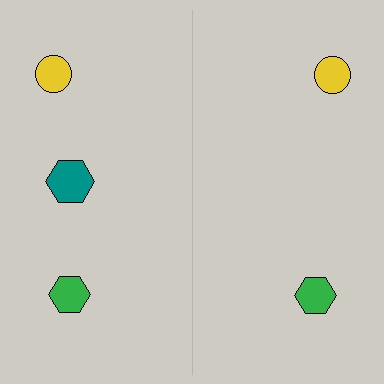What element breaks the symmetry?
A teal hexagon is missing from the right side.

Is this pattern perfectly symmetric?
No, the pattern is not perfectly symmetric. A teal hexagon is missing from the right side.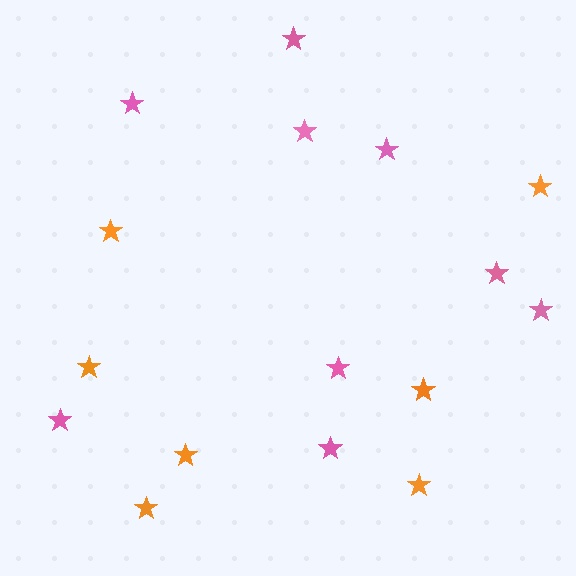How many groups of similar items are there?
There are 2 groups: one group of pink stars (9) and one group of orange stars (7).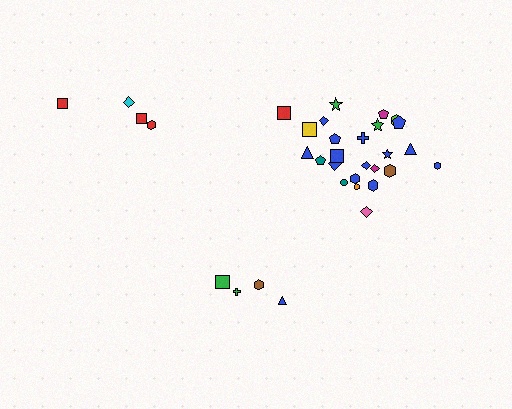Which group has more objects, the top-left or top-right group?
The top-right group.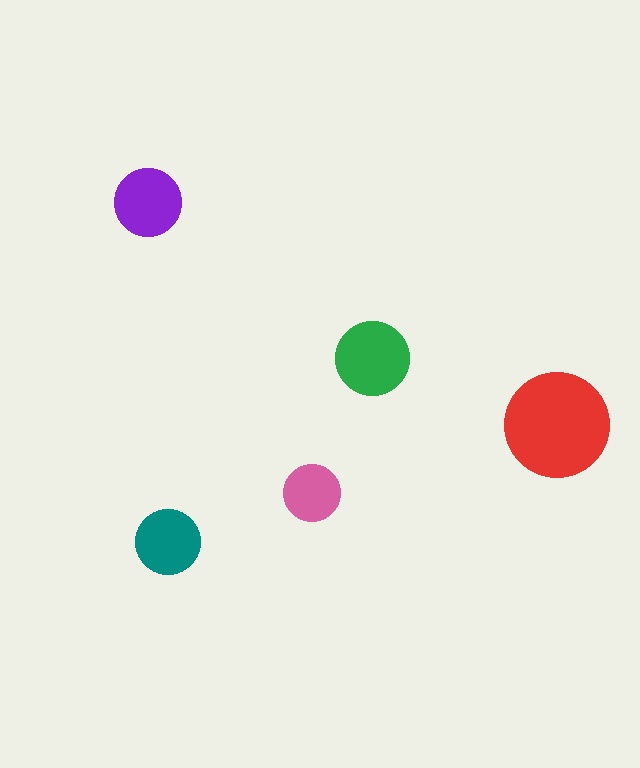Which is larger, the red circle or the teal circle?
The red one.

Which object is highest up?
The purple circle is topmost.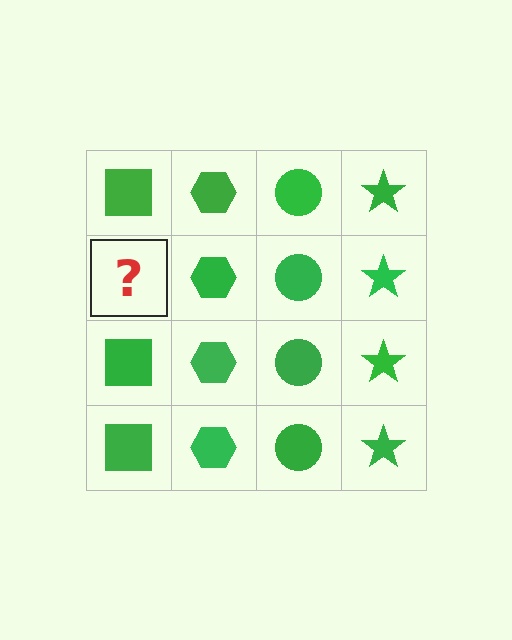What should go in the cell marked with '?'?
The missing cell should contain a green square.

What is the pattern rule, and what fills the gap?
The rule is that each column has a consistent shape. The gap should be filled with a green square.